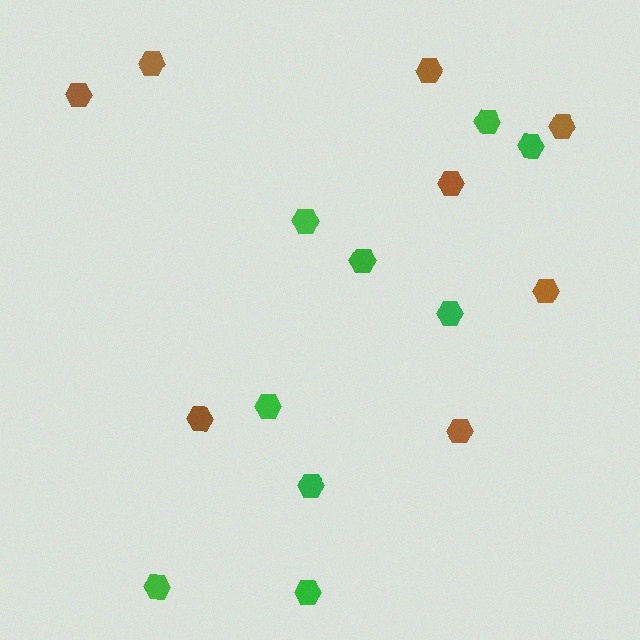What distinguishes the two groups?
There are 2 groups: one group of brown hexagons (8) and one group of green hexagons (9).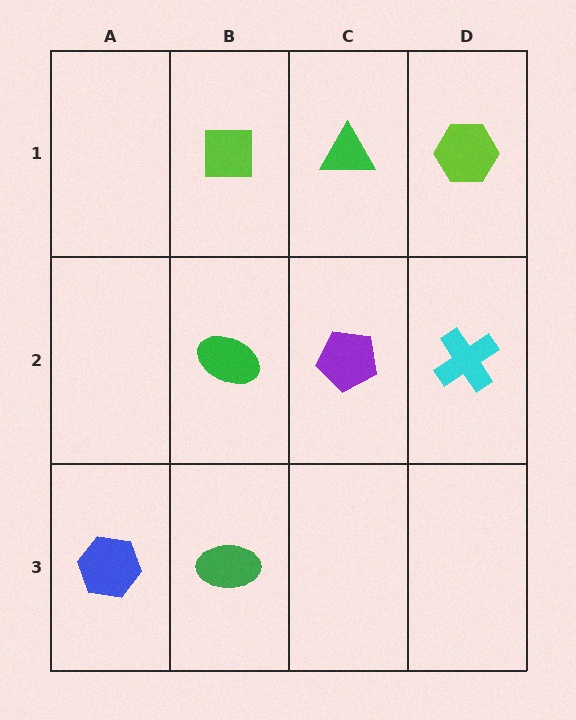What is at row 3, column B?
A green ellipse.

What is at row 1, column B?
A lime square.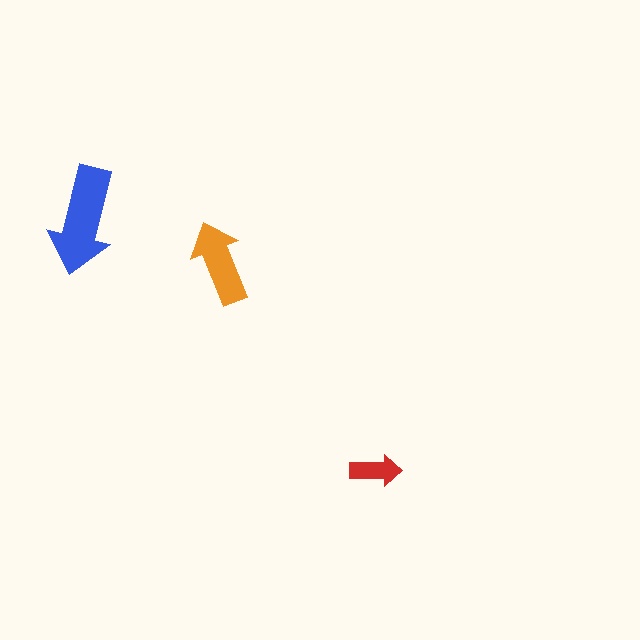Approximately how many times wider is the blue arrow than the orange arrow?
About 1.5 times wider.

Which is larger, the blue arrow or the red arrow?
The blue one.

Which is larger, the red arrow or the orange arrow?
The orange one.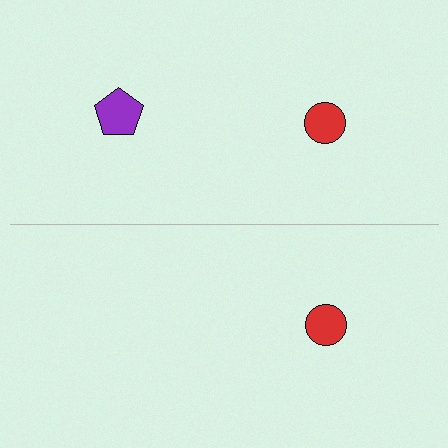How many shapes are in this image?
There are 3 shapes in this image.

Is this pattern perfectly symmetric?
No, the pattern is not perfectly symmetric. A purple pentagon is missing from the bottom side.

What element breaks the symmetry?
A purple pentagon is missing from the bottom side.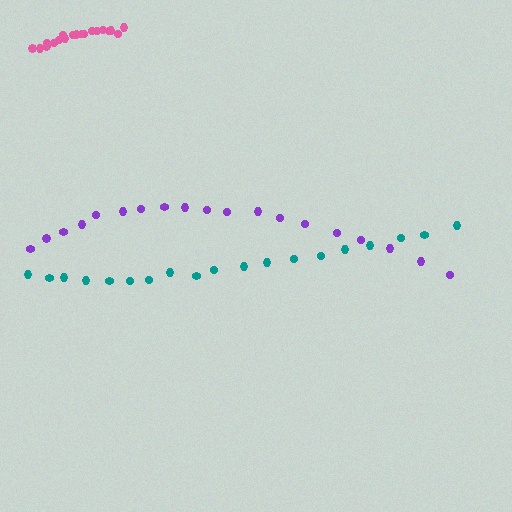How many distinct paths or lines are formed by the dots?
There are 3 distinct paths.